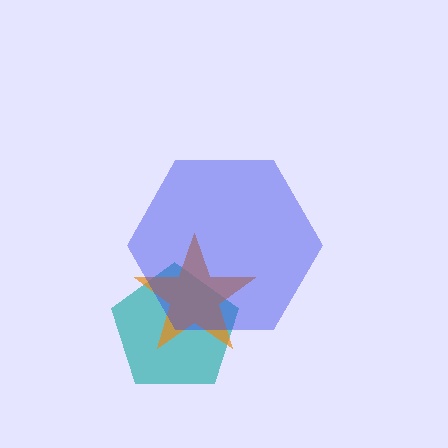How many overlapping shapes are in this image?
There are 3 overlapping shapes in the image.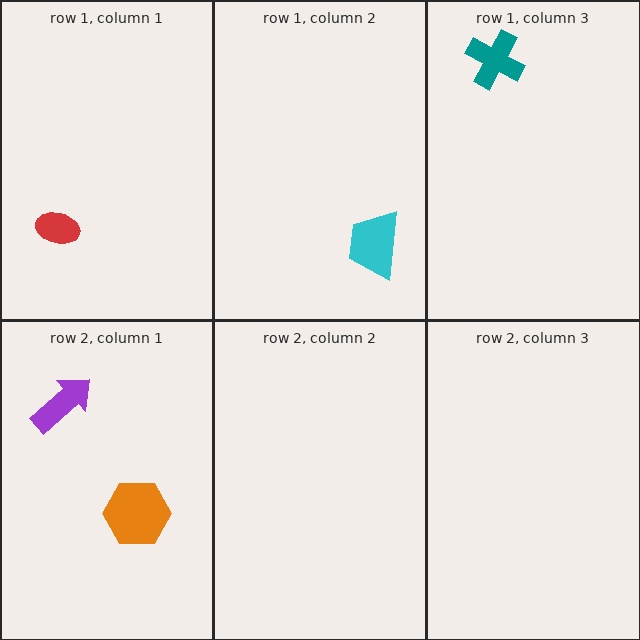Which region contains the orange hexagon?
The row 2, column 1 region.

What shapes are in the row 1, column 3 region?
The teal cross.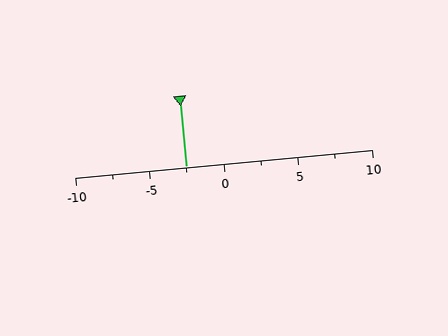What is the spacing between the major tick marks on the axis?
The major ticks are spaced 5 apart.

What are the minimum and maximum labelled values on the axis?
The axis runs from -10 to 10.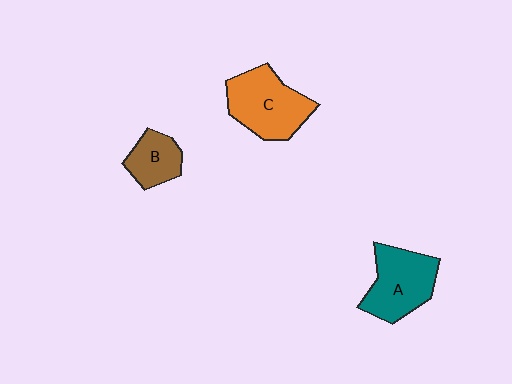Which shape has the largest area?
Shape C (orange).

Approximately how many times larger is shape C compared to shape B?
Approximately 1.8 times.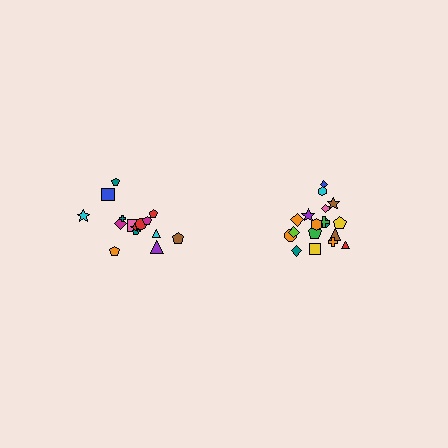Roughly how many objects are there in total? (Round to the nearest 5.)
Roughly 35 objects in total.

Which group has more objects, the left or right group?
The right group.